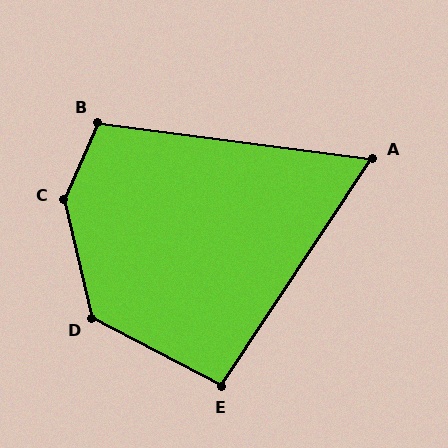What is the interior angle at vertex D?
Approximately 131 degrees (obtuse).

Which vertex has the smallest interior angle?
A, at approximately 64 degrees.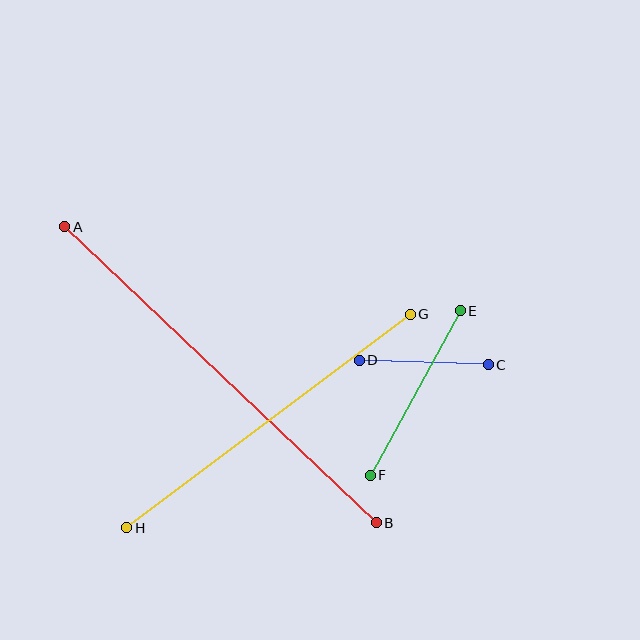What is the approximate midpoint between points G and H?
The midpoint is at approximately (268, 421) pixels.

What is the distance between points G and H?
The distance is approximately 355 pixels.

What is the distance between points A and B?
The distance is approximately 429 pixels.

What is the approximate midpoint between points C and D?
The midpoint is at approximately (424, 362) pixels.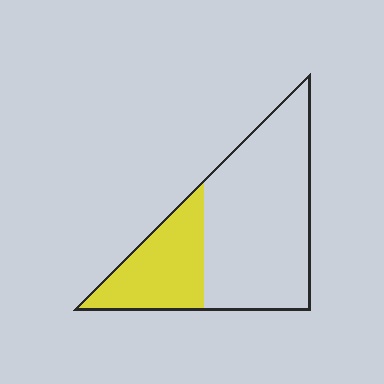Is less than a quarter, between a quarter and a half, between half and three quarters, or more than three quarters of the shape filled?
Between a quarter and a half.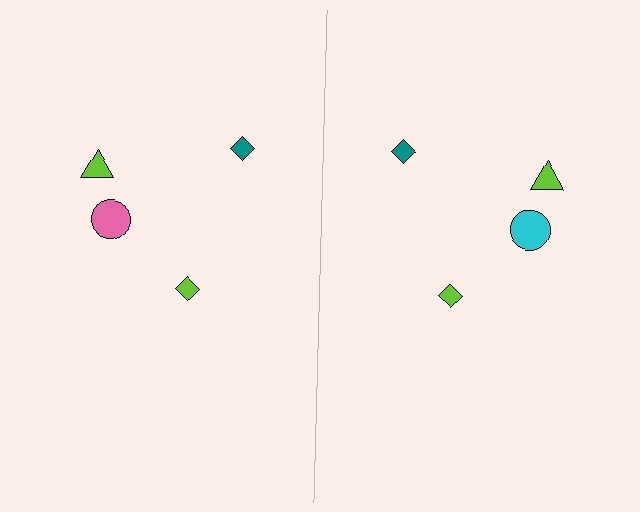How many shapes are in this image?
There are 8 shapes in this image.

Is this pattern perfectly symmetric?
No, the pattern is not perfectly symmetric. The cyan circle on the right side breaks the symmetry — its mirror counterpart is pink.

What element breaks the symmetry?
The cyan circle on the right side breaks the symmetry — its mirror counterpart is pink.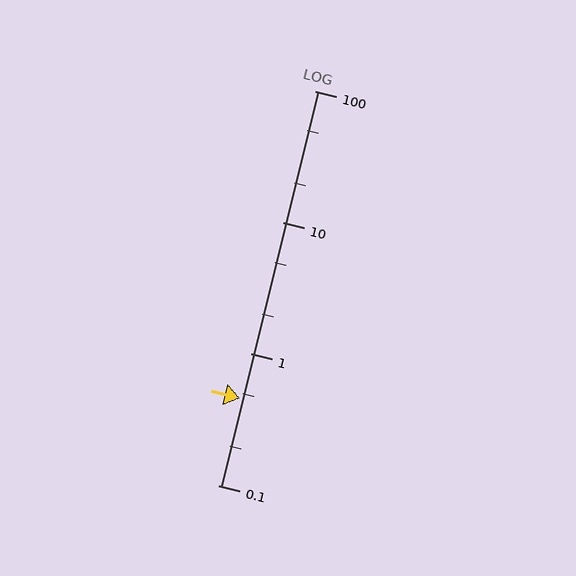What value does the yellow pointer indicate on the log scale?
The pointer indicates approximately 0.46.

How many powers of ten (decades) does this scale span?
The scale spans 3 decades, from 0.1 to 100.